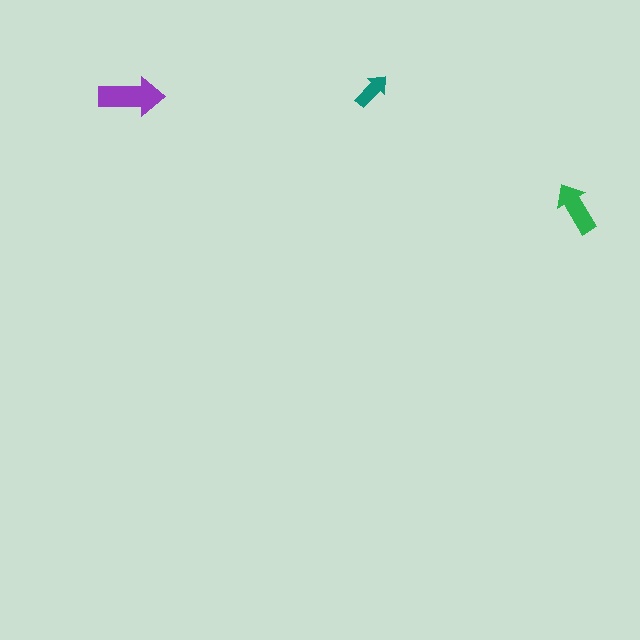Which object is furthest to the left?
The purple arrow is leftmost.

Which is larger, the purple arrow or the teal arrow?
The purple one.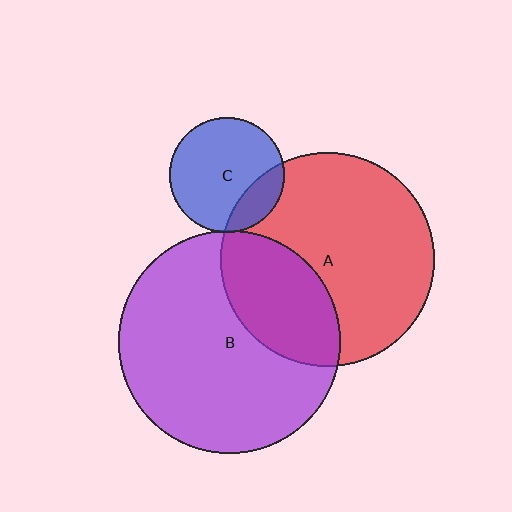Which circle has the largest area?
Circle B (purple).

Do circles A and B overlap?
Yes.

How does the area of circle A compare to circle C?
Approximately 3.5 times.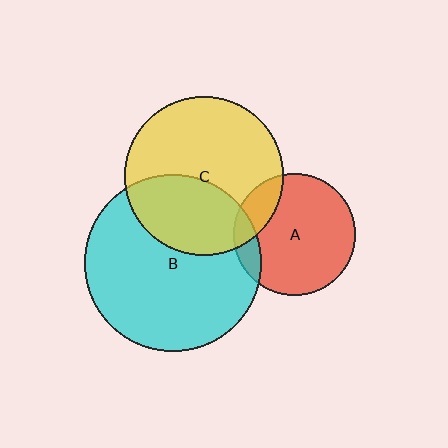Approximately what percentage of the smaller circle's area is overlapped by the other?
Approximately 15%.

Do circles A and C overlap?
Yes.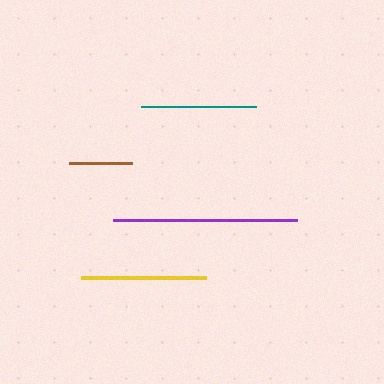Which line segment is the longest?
The purple line is the longest at approximately 184 pixels.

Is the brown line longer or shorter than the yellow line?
The yellow line is longer than the brown line.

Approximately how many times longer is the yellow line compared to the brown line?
The yellow line is approximately 2.0 times the length of the brown line.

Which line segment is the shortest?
The brown line is the shortest at approximately 63 pixels.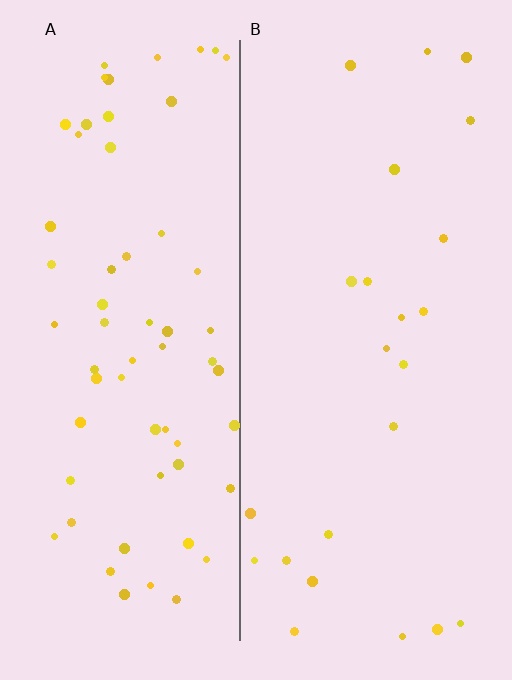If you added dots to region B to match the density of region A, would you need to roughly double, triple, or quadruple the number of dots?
Approximately triple.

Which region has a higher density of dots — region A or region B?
A (the left).